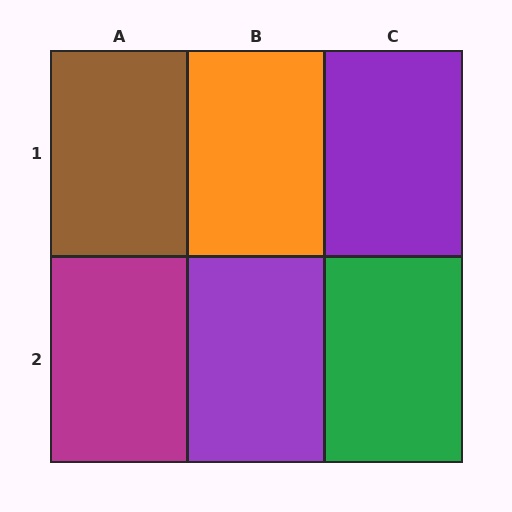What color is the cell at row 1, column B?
Orange.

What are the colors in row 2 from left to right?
Magenta, purple, green.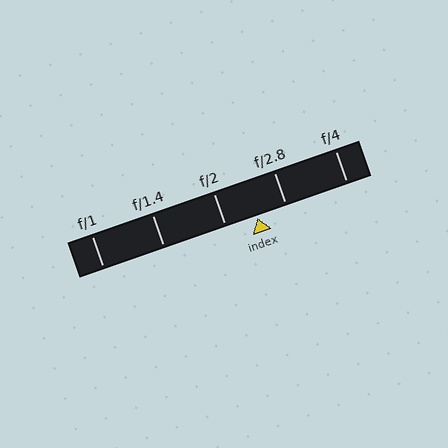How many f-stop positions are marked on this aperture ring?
There are 5 f-stop positions marked.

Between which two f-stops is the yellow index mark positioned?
The index mark is between f/2 and f/2.8.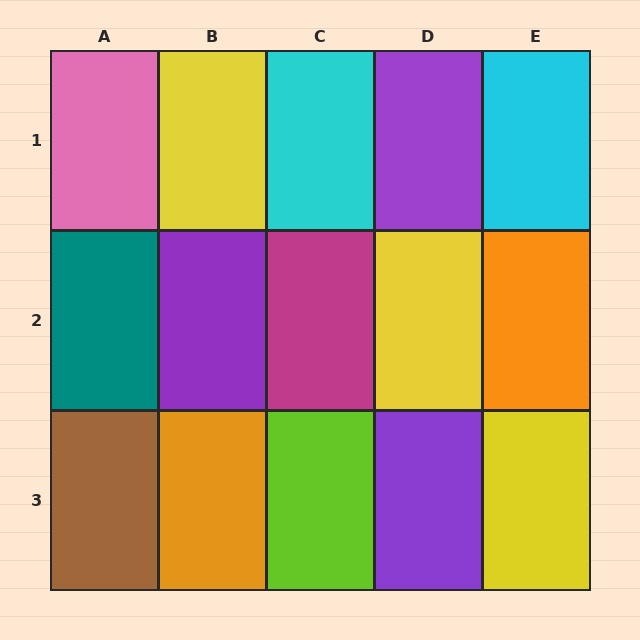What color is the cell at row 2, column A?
Teal.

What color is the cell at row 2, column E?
Orange.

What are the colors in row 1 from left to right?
Pink, yellow, cyan, purple, cyan.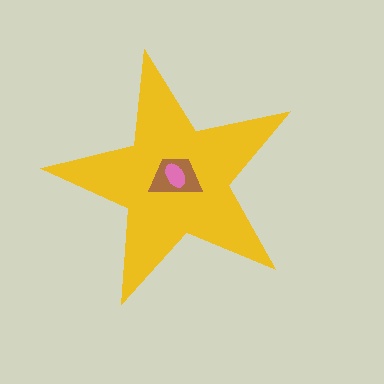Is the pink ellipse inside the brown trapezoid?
Yes.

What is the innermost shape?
The pink ellipse.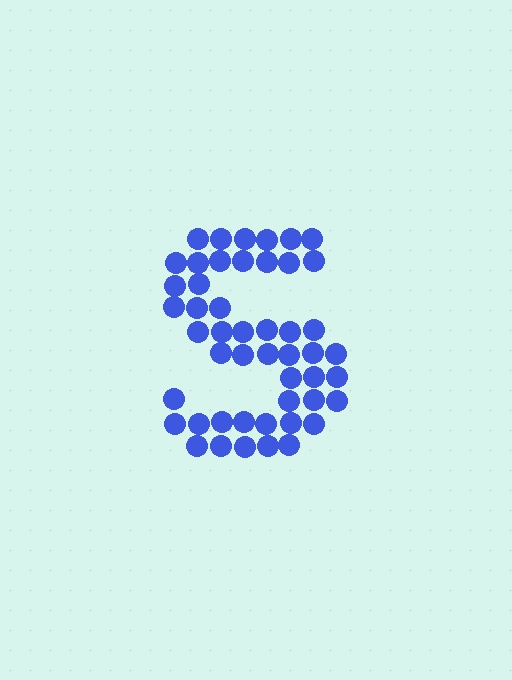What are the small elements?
The small elements are circles.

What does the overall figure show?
The overall figure shows the letter S.